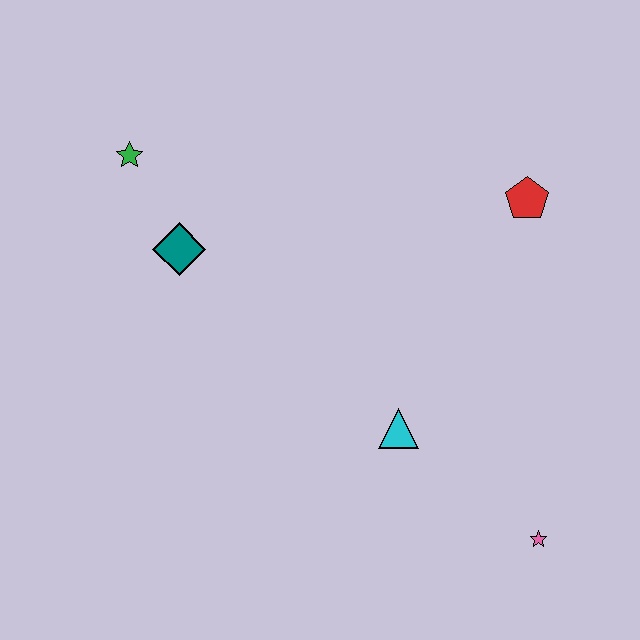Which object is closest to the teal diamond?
The green star is closest to the teal diamond.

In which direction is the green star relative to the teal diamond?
The green star is above the teal diamond.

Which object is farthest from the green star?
The pink star is farthest from the green star.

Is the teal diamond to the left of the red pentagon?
Yes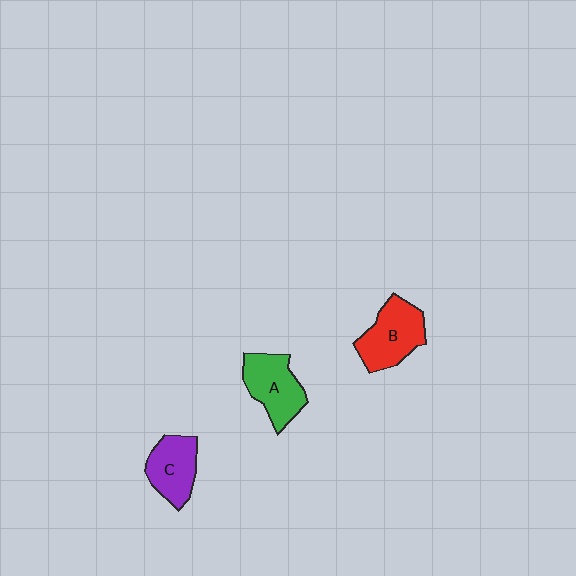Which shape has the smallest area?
Shape C (purple).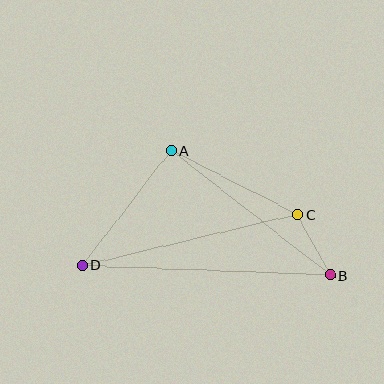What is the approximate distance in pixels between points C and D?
The distance between C and D is approximately 221 pixels.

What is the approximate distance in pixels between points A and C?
The distance between A and C is approximately 142 pixels.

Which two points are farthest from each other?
Points B and D are farthest from each other.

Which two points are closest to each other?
Points B and C are closest to each other.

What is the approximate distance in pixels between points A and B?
The distance between A and B is approximately 202 pixels.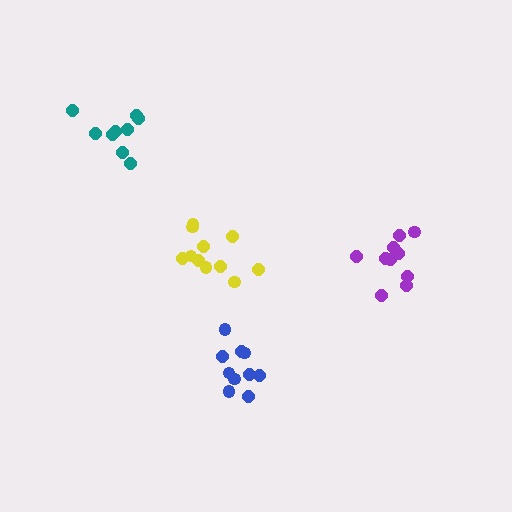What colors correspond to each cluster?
The clusters are colored: teal, yellow, blue, purple.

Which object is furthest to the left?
The teal cluster is leftmost.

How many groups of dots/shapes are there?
There are 4 groups.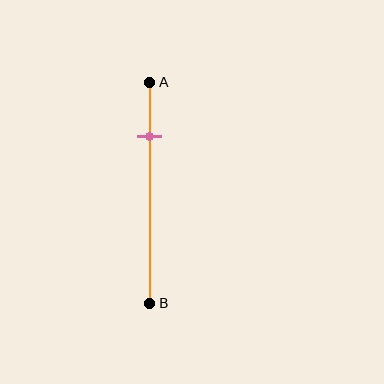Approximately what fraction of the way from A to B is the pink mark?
The pink mark is approximately 25% of the way from A to B.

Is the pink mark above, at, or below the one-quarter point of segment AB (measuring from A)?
The pink mark is approximately at the one-quarter point of segment AB.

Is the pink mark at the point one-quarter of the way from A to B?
Yes, the mark is approximately at the one-quarter point.